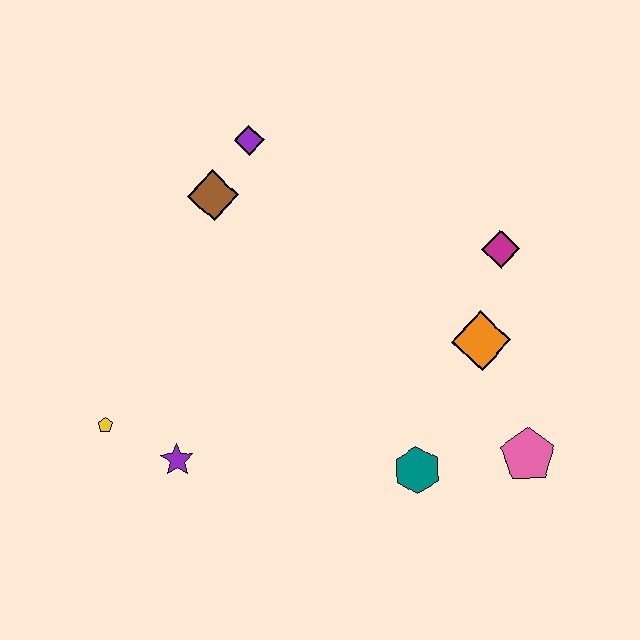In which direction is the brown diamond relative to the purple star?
The brown diamond is above the purple star.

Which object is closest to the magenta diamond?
The orange diamond is closest to the magenta diamond.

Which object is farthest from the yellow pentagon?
The magenta diamond is farthest from the yellow pentagon.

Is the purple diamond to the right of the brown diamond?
Yes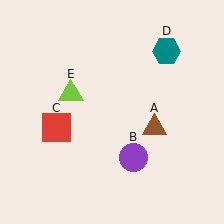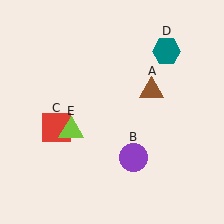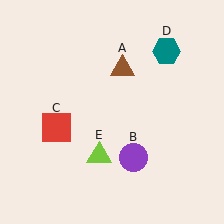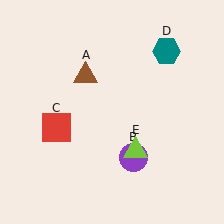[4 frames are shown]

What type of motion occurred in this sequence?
The brown triangle (object A), lime triangle (object E) rotated counterclockwise around the center of the scene.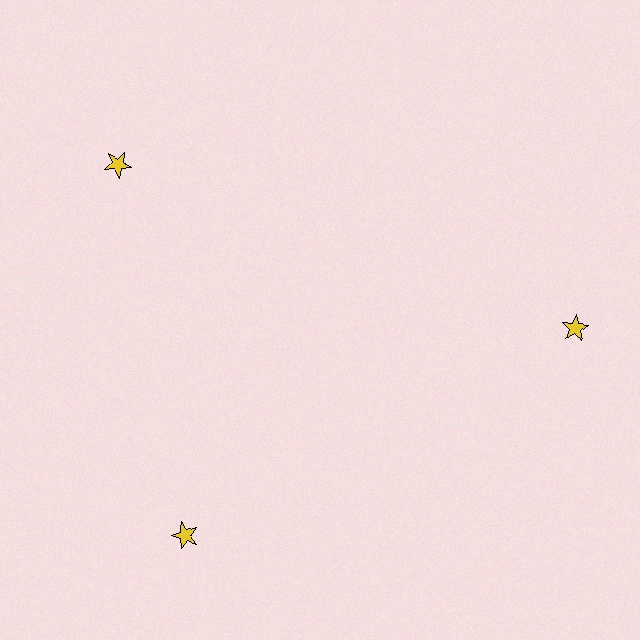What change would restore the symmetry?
The symmetry would be restored by rotating it back into even spacing with its neighbors so that all 3 stars sit at equal angles and equal distance from the center.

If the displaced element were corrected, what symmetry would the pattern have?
It would have 3-fold rotational symmetry — the pattern would map onto itself every 120 degrees.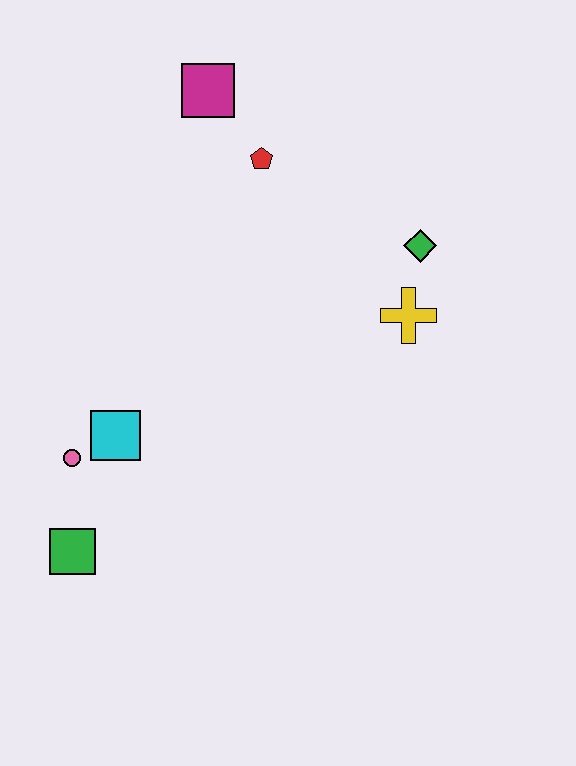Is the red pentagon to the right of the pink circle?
Yes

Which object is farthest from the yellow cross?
The green square is farthest from the yellow cross.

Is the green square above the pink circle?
No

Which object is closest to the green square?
The pink circle is closest to the green square.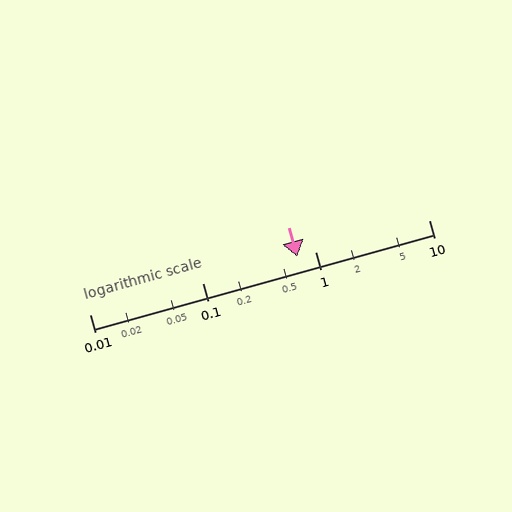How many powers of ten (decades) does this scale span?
The scale spans 3 decades, from 0.01 to 10.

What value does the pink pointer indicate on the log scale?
The pointer indicates approximately 0.68.